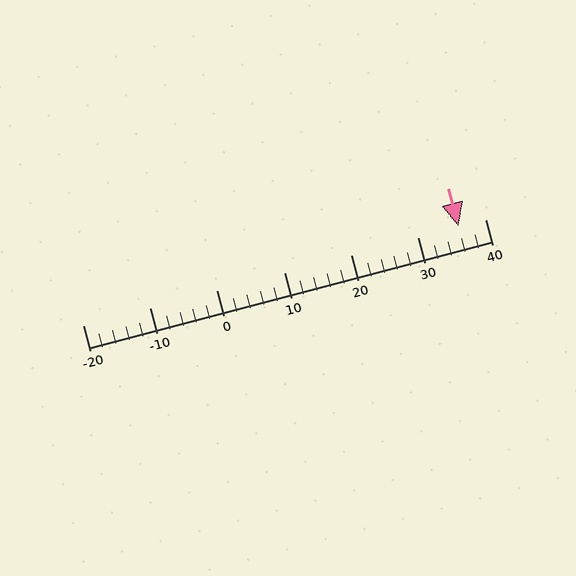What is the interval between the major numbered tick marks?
The major tick marks are spaced 10 units apart.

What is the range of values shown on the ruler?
The ruler shows values from -20 to 40.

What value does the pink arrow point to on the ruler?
The pink arrow points to approximately 36.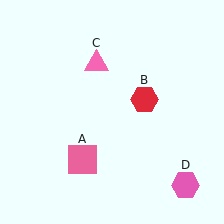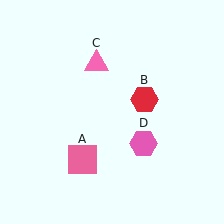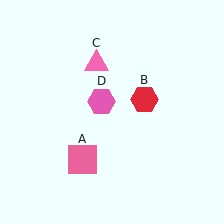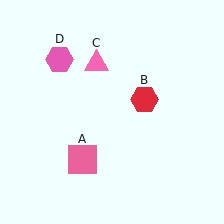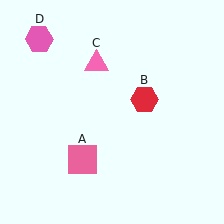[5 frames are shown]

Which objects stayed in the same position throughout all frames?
Pink square (object A) and red hexagon (object B) and pink triangle (object C) remained stationary.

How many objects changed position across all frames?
1 object changed position: pink hexagon (object D).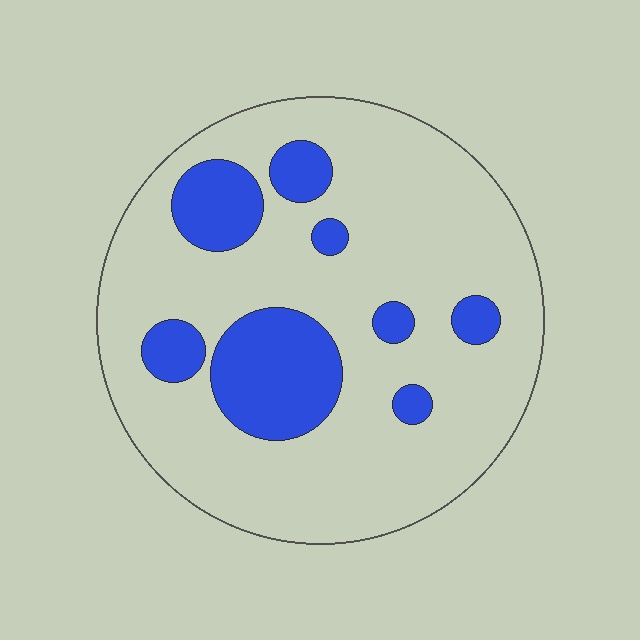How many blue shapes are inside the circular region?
8.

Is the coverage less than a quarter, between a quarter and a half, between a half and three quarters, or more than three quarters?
Less than a quarter.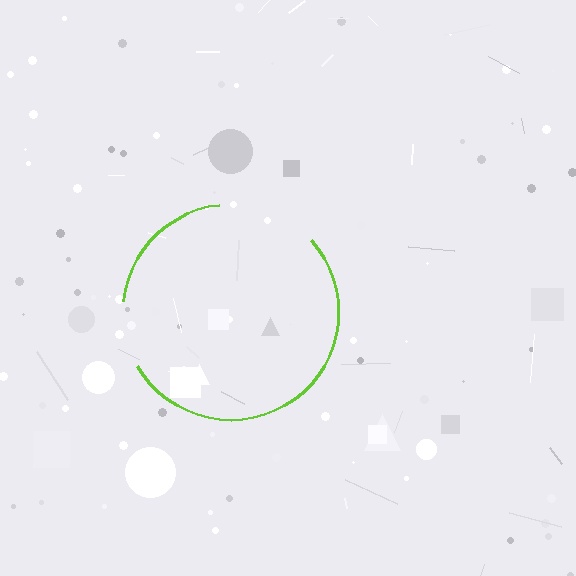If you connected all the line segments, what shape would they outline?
They would outline a circle.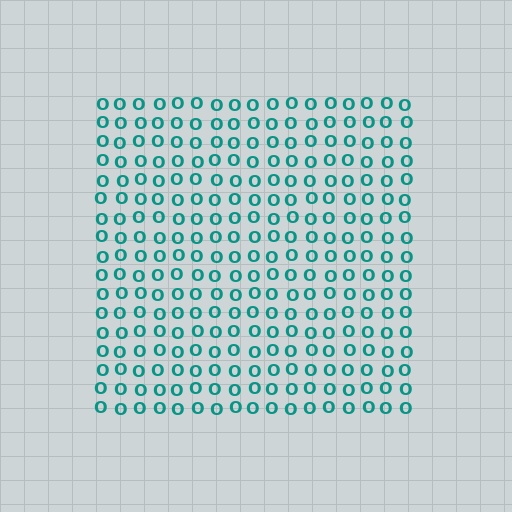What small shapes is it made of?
It is made of small letter O's.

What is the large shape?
The large shape is a square.